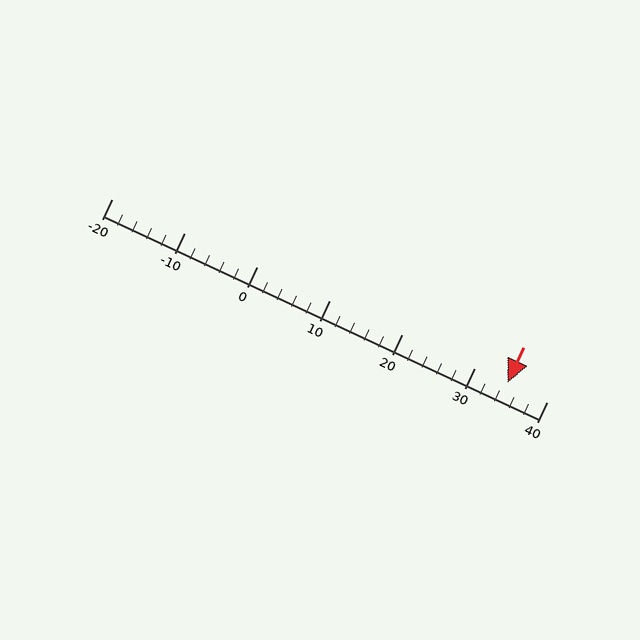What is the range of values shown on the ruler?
The ruler shows values from -20 to 40.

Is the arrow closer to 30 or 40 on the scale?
The arrow is closer to 30.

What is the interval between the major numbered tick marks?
The major tick marks are spaced 10 units apart.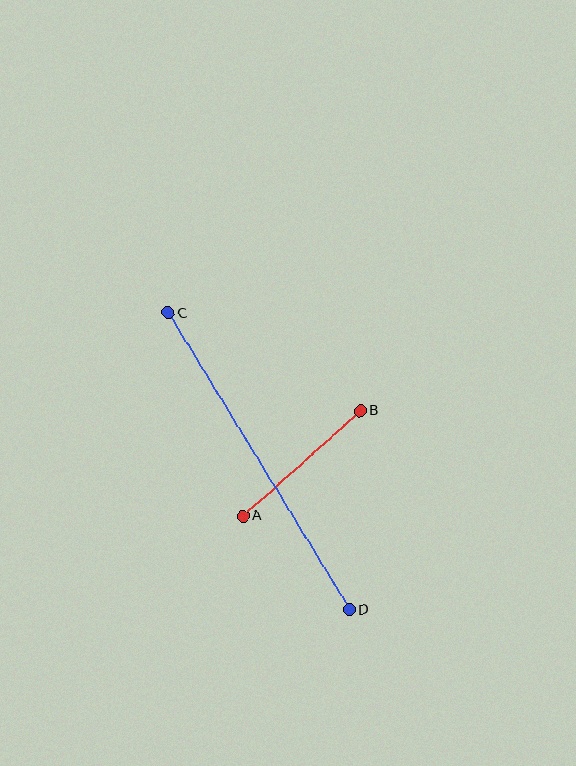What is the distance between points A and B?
The distance is approximately 157 pixels.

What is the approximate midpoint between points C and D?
The midpoint is at approximately (259, 461) pixels.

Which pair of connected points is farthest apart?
Points C and D are farthest apart.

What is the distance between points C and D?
The distance is approximately 348 pixels.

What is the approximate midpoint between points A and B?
The midpoint is at approximately (302, 463) pixels.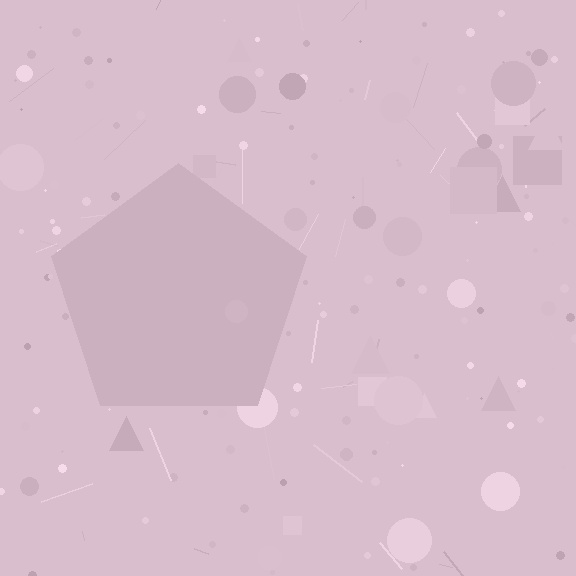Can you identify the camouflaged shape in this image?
The camouflaged shape is a pentagon.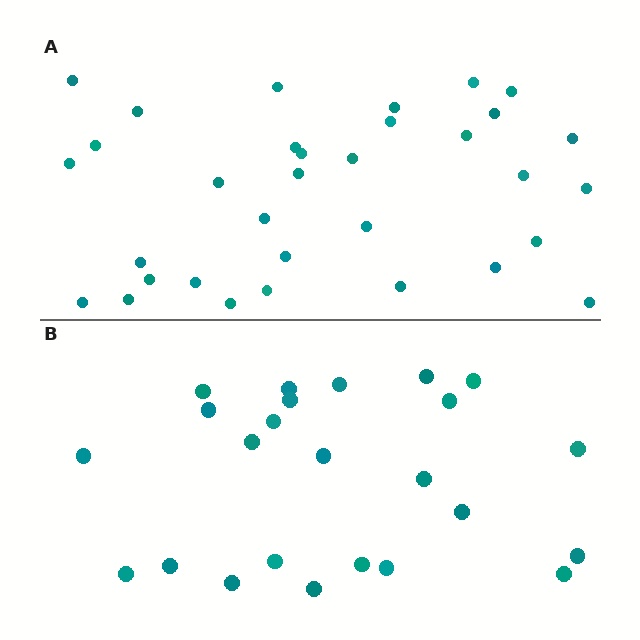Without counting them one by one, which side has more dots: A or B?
Region A (the top region) has more dots.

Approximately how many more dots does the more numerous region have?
Region A has roughly 8 or so more dots than region B.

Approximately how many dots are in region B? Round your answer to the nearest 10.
About 20 dots. (The exact count is 24, which rounds to 20.)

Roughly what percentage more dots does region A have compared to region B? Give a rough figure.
About 40% more.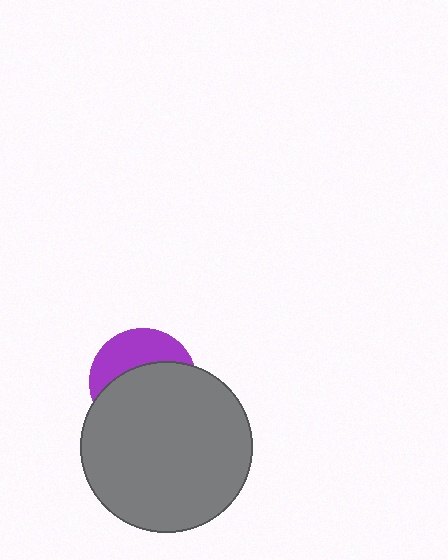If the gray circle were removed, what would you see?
You would see the complete purple circle.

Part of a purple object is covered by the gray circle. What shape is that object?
It is a circle.